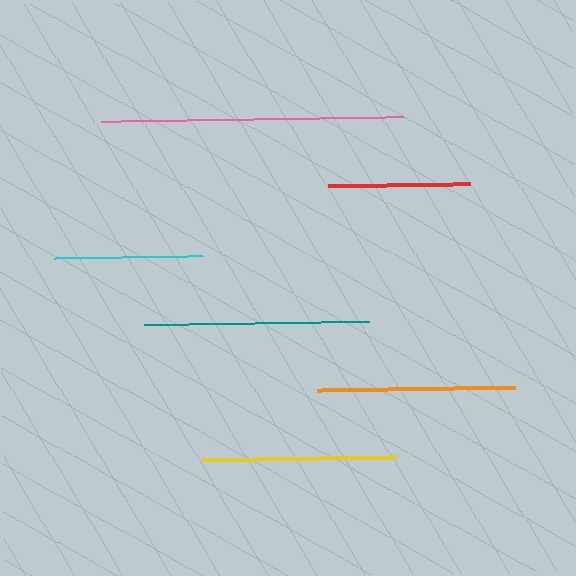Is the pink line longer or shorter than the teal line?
The pink line is longer than the teal line.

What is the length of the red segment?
The red segment is approximately 142 pixels long.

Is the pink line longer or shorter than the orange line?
The pink line is longer than the orange line.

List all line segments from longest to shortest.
From longest to shortest: pink, teal, orange, yellow, cyan, red.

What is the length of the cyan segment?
The cyan segment is approximately 149 pixels long.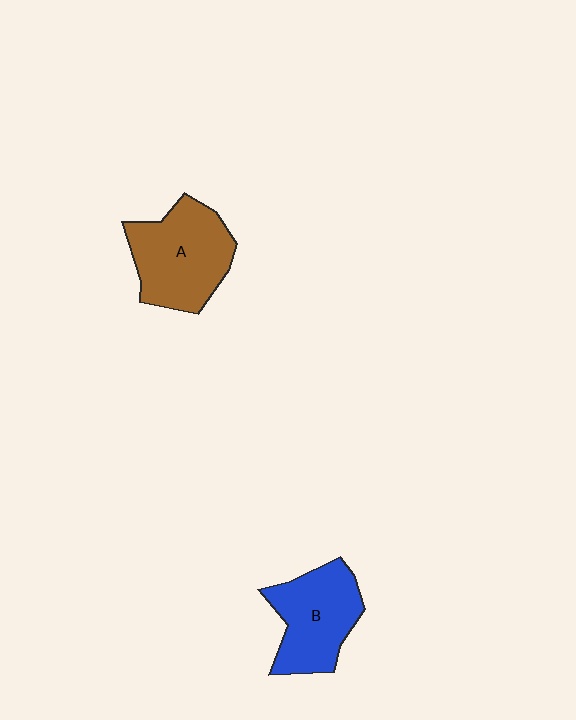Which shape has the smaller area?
Shape B (blue).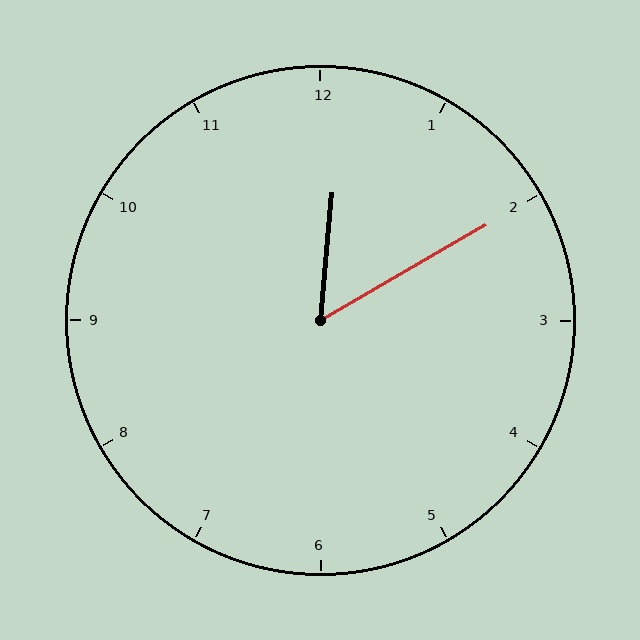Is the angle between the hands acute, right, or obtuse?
It is acute.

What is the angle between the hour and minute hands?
Approximately 55 degrees.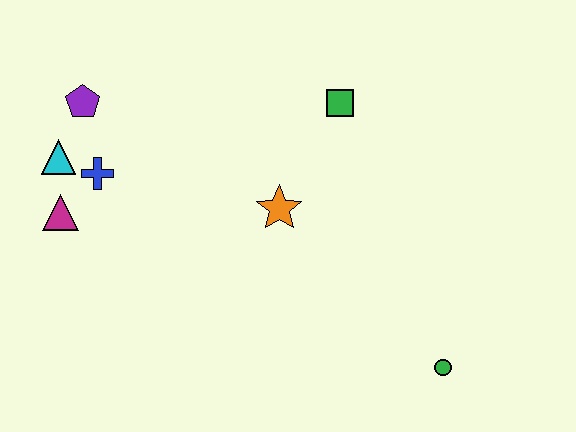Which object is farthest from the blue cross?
The green circle is farthest from the blue cross.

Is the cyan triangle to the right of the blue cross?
No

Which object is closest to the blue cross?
The cyan triangle is closest to the blue cross.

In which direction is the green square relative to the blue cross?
The green square is to the right of the blue cross.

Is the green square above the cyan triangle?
Yes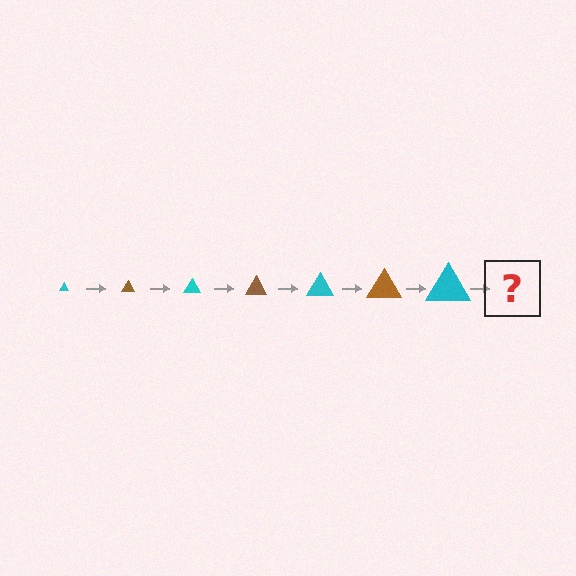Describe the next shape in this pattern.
It should be a brown triangle, larger than the previous one.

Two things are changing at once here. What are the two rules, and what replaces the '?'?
The two rules are that the triangle grows larger each step and the color cycles through cyan and brown. The '?' should be a brown triangle, larger than the previous one.